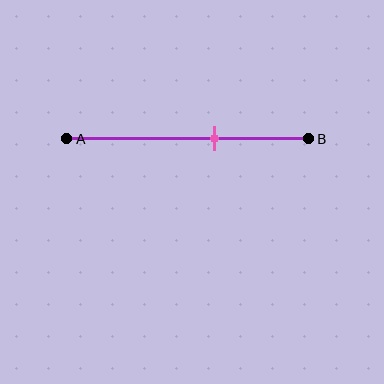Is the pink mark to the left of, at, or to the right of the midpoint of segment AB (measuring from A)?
The pink mark is to the right of the midpoint of segment AB.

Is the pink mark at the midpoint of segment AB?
No, the mark is at about 60% from A, not at the 50% midpoint.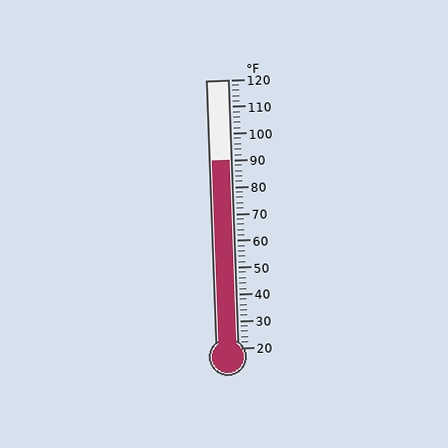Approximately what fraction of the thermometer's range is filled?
The thermometer is filled to approximately 70% of its range.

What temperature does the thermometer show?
The thermometer shows approximately 90°F.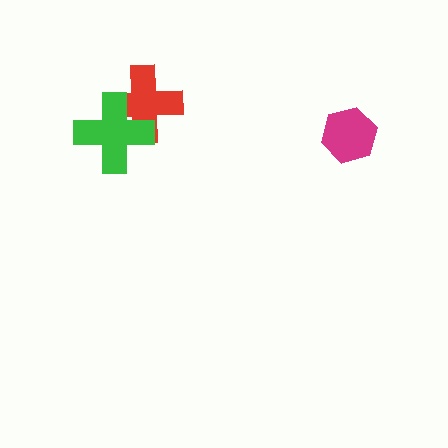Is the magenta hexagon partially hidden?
No, no other shape covers it.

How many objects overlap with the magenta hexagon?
0 objects overlap with the magenta hexagon.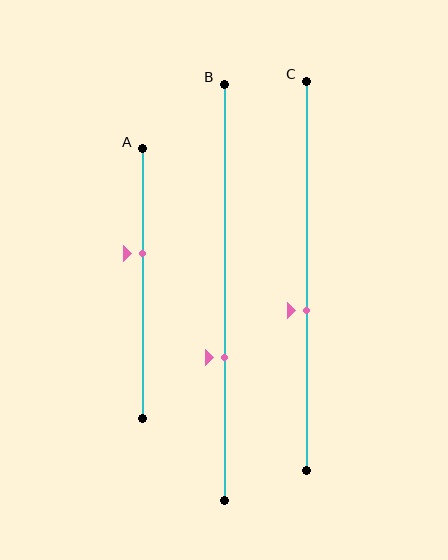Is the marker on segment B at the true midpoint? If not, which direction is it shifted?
No, the marker on segment B is shifted downward by about 16% of the segment length.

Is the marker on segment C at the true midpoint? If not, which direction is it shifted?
No, the marker on segment C is shifted downward by about 9% of the segment length.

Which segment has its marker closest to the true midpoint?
Segment C has its marker closest to the true midpoint.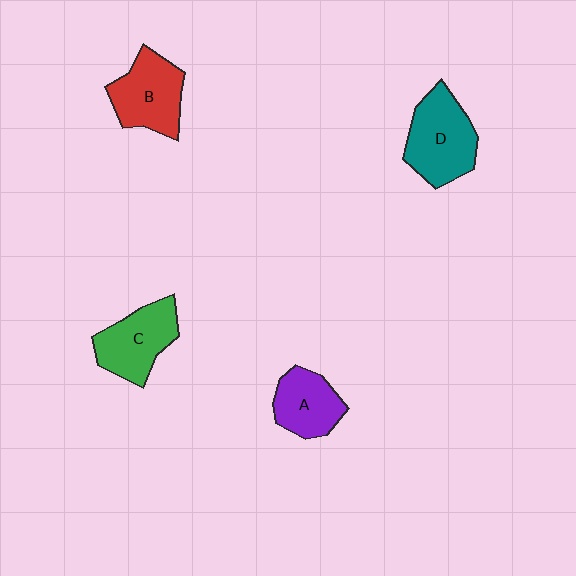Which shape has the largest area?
Shape D (teal).